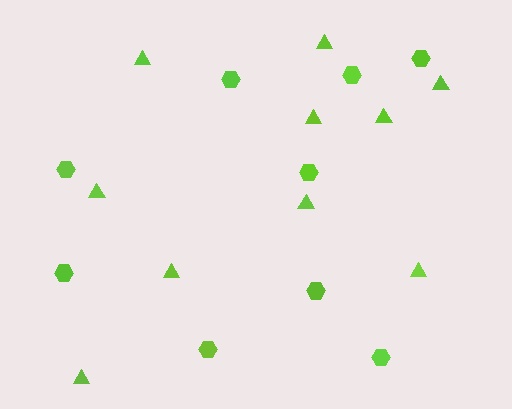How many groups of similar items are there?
There are 2 groups: one group of triangles (10) and one group of hexagons (9).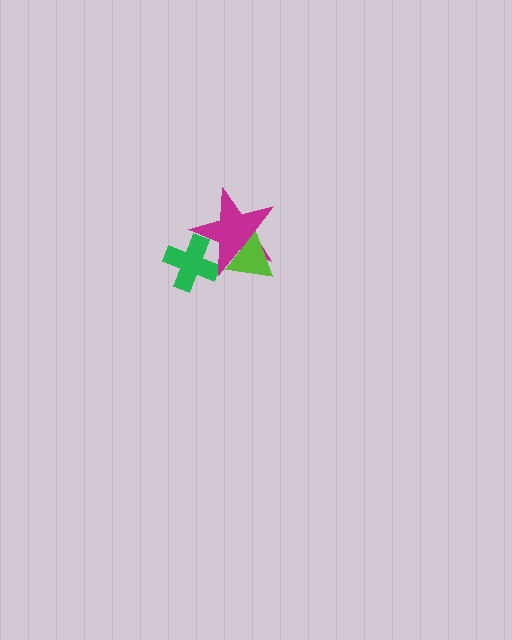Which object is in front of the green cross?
The magenta star is in front of the green cross.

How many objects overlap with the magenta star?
2 objects overlap with the magenta star.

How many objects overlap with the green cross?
1 object overlaps with the green cross.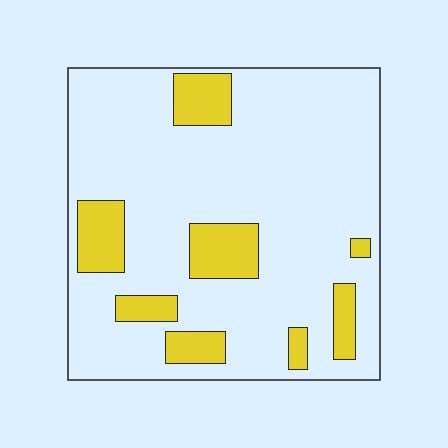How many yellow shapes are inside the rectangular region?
8.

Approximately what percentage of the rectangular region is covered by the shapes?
Approximately 20%.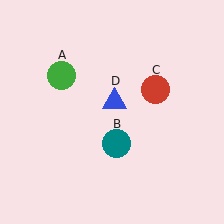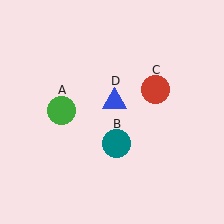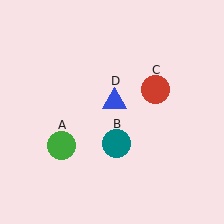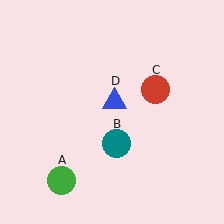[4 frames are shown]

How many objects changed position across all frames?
1 object changed position: green circle (object A).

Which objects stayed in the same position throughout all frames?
Teal circle (object B) and red circle (object C) and blue triangle (object D) remained stationary.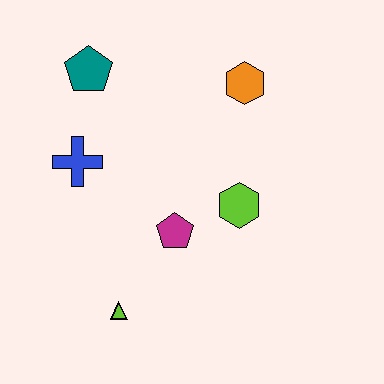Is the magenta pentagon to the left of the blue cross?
No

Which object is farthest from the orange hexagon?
The lime triangle is farthest from the orange hexagon.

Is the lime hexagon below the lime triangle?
No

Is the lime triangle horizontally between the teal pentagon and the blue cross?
No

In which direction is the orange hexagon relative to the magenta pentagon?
The orange hexagon is above the magenta pentagon.